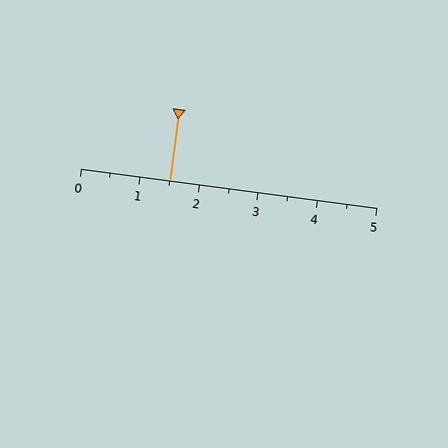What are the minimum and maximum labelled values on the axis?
The axis runs from 0 to 5.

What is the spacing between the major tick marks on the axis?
The major ticks are spaced 1 apart.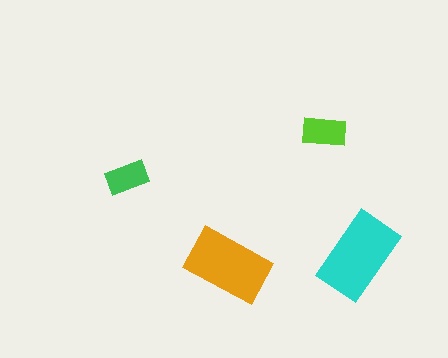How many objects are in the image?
There are 4 objects in the image.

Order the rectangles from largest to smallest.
the cyan one, the orange one, the lime one, the green one.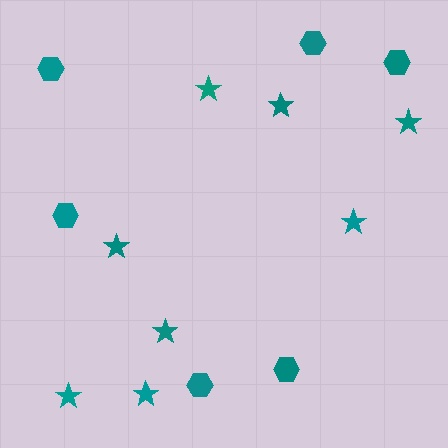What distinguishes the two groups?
There are 2 groups: one group of stars (8) and one group of hexagons (6).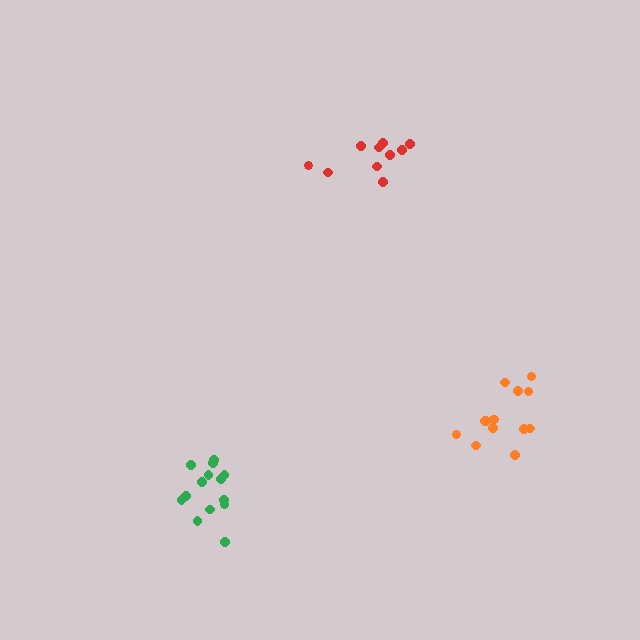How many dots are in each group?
Group 1: 10 dots, Group 2: 14 dots, Group 3: 14 dots (38 total).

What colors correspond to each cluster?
The clusters are colored: red, green, orange.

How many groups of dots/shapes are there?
There are 3 groups.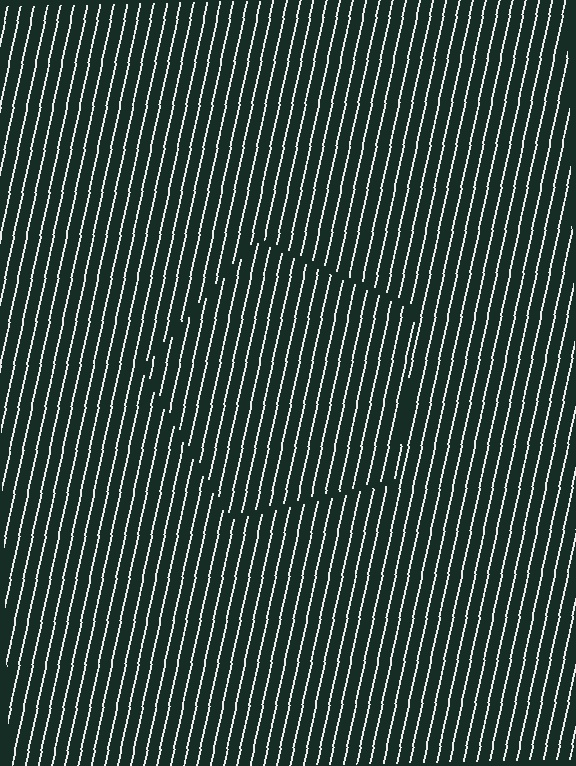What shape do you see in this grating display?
An illusory pentagon. The interior of the shape contains the same grating, shifted by half a period — the contour is defined by the phase discontinuity where line-ends from the inner and outer gratings abut.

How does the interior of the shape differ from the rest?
The interior of the shape contains the same grating, shifted by half a period — the contour is defined by the phase discontinuity where line-ends from the inner and outer gratings abut.